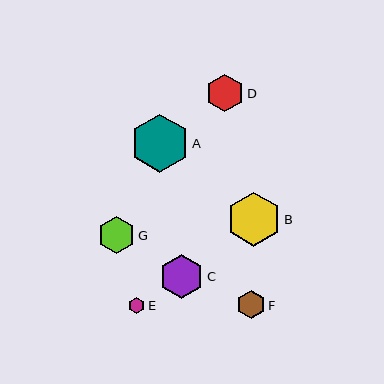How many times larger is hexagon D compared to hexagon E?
Hexagon D is approximately 2.3 times the size of hexagon E.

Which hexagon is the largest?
Hexagon A is the largest with a size of approximately 58 pixels.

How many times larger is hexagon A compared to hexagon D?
Hexagon A is approximately 1.6 times the size of hexagon D.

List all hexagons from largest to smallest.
From largest to smallest: A, B, C, D, G, F, E.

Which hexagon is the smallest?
Hexagon E is the smallest with a size of approximately 16 pixels.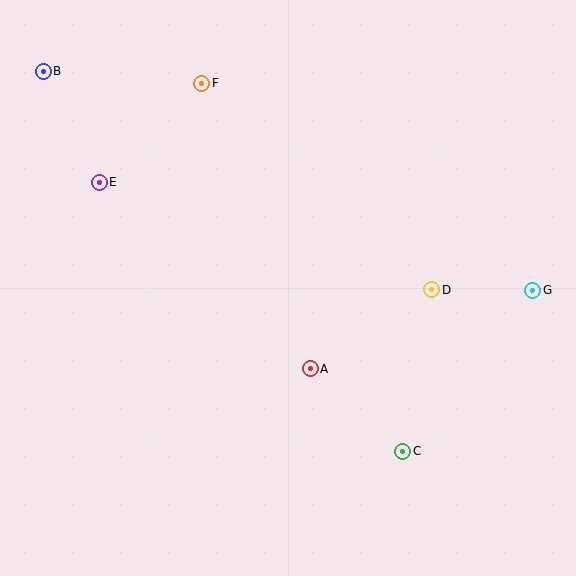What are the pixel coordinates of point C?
Point C is at (403, 451).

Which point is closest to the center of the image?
Point A at (310, 369) is closest to the center.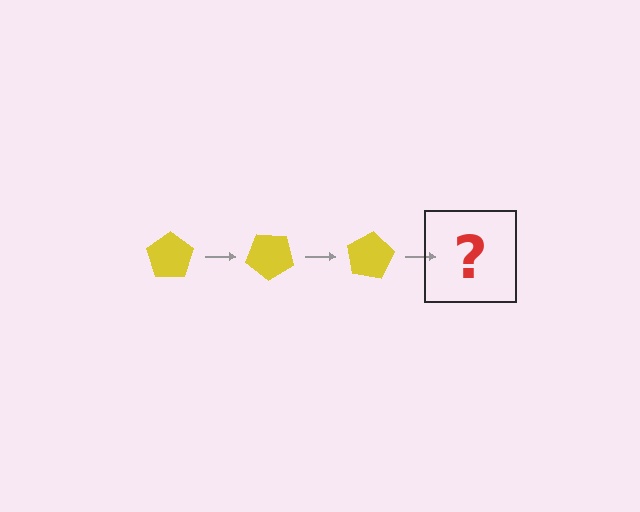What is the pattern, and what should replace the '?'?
The pattern is that the pentagon rotates 40 degrees each step. The '?' should be a yellow pentagon rotated 120 degrees.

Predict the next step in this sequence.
The next step is a yellow pentagon rotated 120 degrees.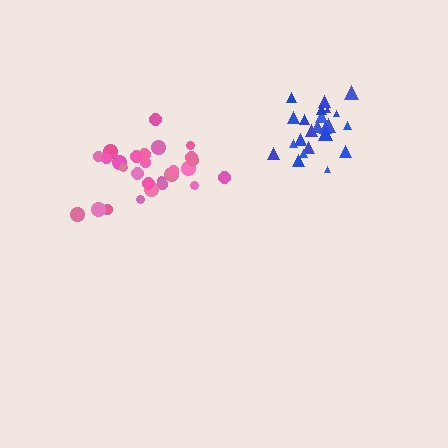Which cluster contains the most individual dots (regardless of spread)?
Pink (27).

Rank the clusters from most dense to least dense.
blue, pink.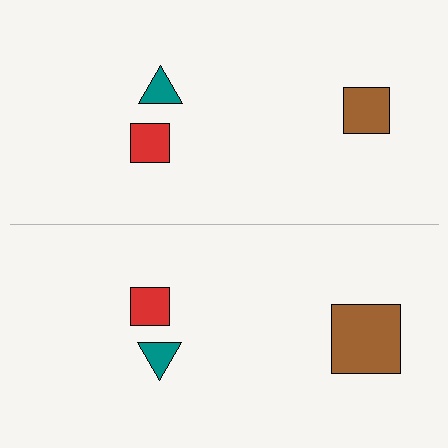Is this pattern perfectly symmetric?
No, the pattern is not perfectly symmetric. The brown square on the bottom side has a different size than its mirror counterpart.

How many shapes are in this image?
There are 6 shapes in this image.